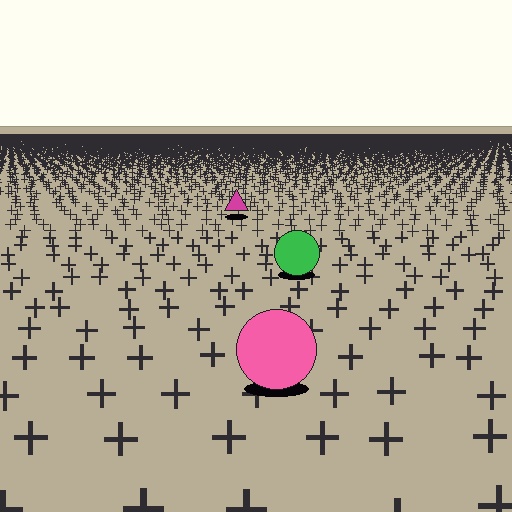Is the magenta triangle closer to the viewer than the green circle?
No. The green circle is closer — you can tell from the texture gradient: the ground texture is coarser near it.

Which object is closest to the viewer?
The pink circle is closest. The texture marks near it are larger and more spread out.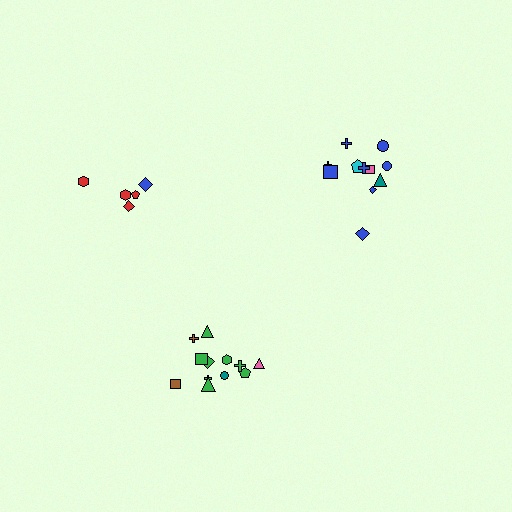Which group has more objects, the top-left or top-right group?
The top-right group.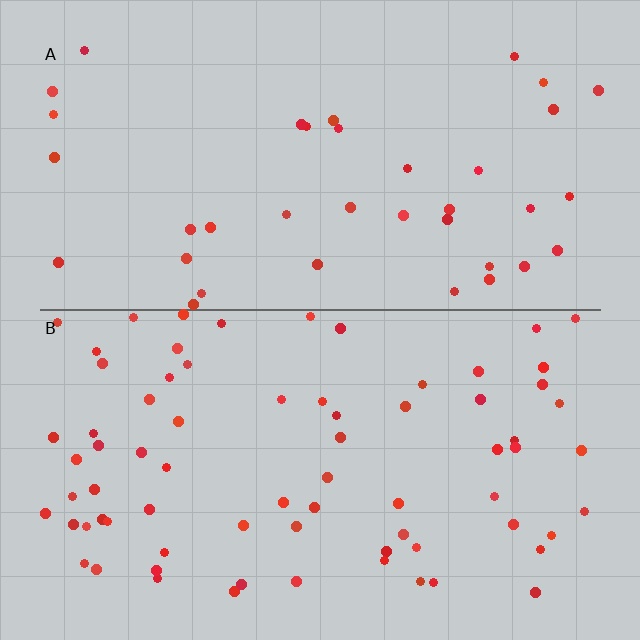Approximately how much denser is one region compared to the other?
Approximately 2.0× — region B over region A.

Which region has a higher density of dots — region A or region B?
B (the bottom).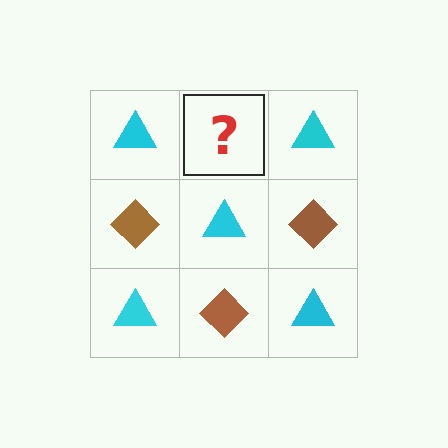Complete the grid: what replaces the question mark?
The question mark should be replaced with a brown diamond.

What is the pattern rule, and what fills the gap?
The rule is that it alternates cyan triangle and brown diamond in a checkerboard pattern. The gap should be filled with a brown diamond.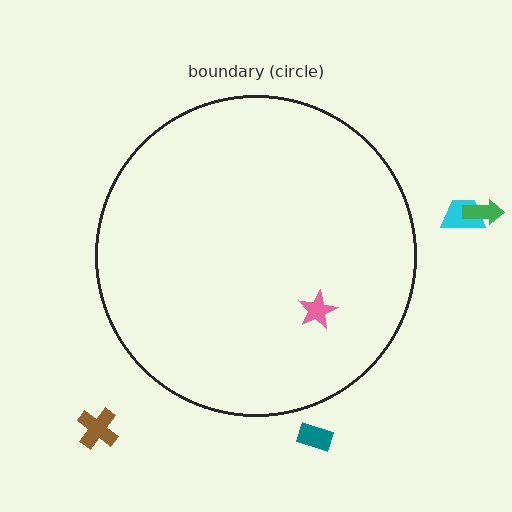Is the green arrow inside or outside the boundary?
Outside.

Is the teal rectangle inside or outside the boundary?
Outside.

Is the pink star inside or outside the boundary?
Inside.